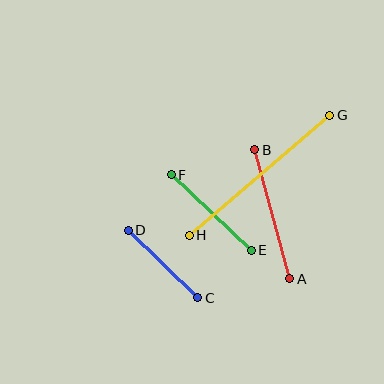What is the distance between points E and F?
The distance is approximately 110 pixels.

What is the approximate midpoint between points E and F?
The midpoint is at approximately (211, 212) pixels.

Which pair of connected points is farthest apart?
Points G and H are farthest apart.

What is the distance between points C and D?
The distance is approximately 97 pixels.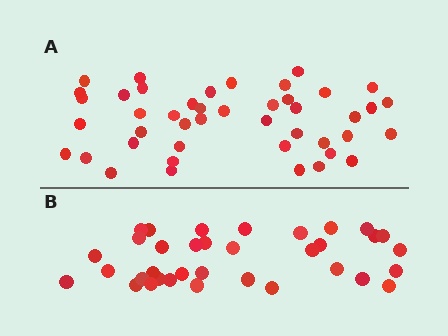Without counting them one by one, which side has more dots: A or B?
Region A (the top region) has more dots.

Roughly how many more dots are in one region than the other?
Region A has roughly 8 or so more dots than region B.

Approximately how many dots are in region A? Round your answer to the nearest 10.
About 40 dots. (The exact count is 44, which rounds to 40.)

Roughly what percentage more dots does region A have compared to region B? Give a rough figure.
About 25% more.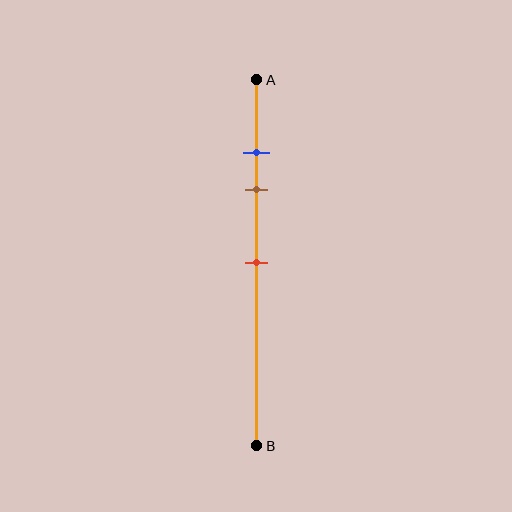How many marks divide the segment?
There are 3 marks dividing the segment.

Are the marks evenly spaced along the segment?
No, the marks are not evenly spaced.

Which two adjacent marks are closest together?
The blue and brown marks are the closest adjacent pair.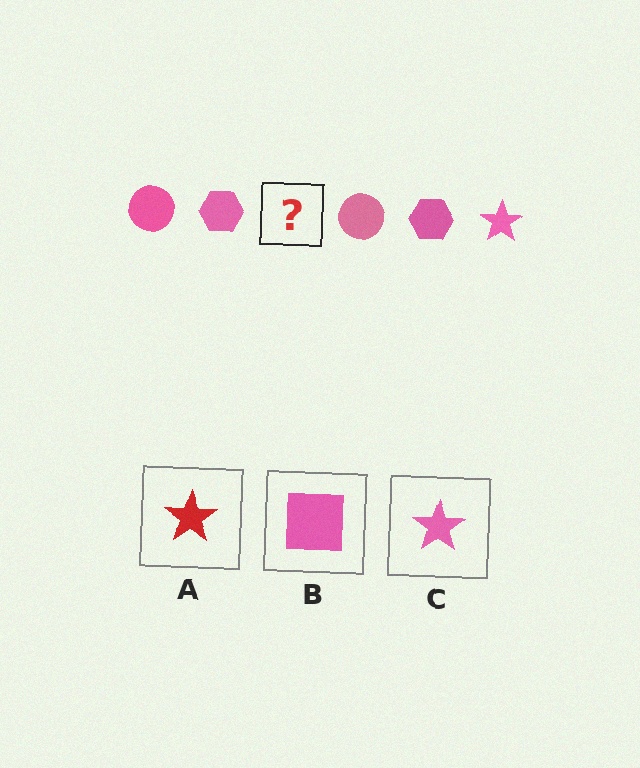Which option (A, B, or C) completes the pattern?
C.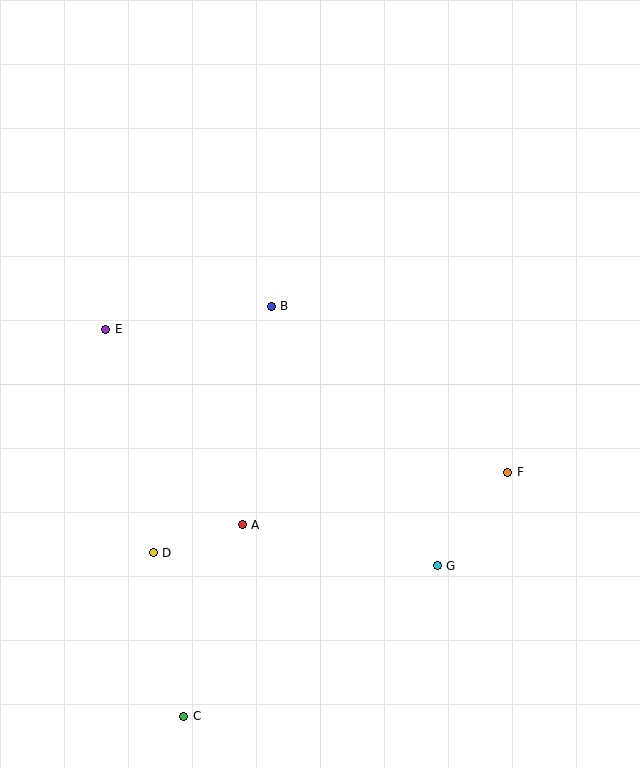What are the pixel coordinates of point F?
Point F is at (508, 472).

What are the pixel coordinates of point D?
Point D is at (153, 553).